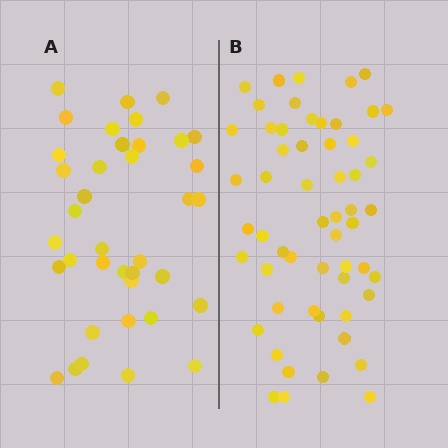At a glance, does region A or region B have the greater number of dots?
Region B (the right region) has more dots.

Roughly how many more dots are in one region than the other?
Region B has approximately 20 more dots than region A.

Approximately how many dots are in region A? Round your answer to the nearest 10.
About 40 dots. (The exact count is 38, which rounds to 40.)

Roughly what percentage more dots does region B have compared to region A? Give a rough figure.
About 45% more.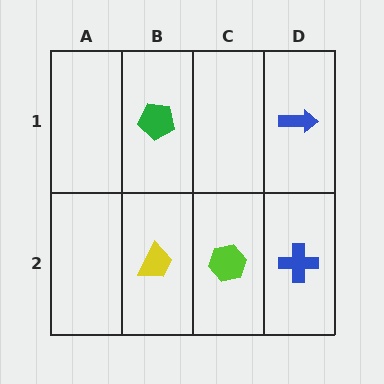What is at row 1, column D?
A blue arrow.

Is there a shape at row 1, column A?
No, that cell is empty.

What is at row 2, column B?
A yellow trapezoid.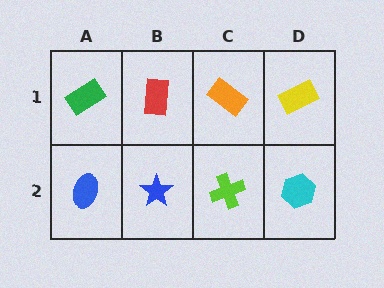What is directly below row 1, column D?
A cyan hexagon.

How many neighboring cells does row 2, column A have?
2.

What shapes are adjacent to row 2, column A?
A green rectangle (row 1, column A), a blue star (row 2, column B).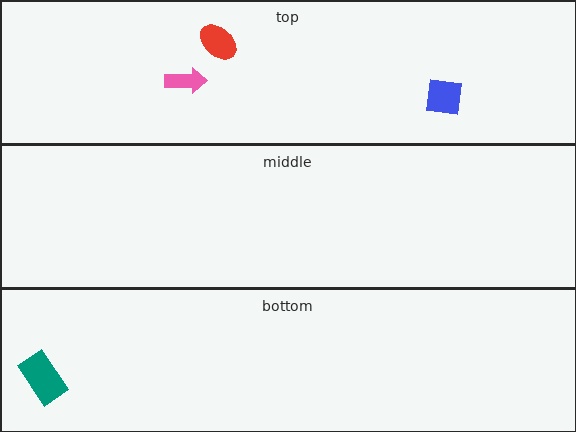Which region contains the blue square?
The top region.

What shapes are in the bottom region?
The teal rectangle.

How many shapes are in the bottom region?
1.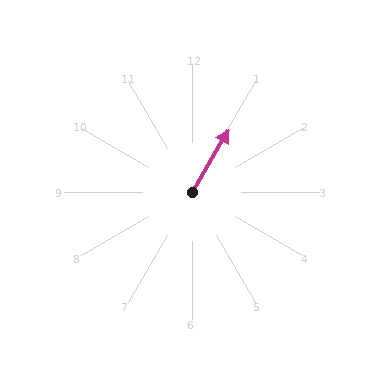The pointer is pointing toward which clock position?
Roughly 1 o'clock.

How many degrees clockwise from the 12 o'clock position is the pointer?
Approximately 31 degrees.